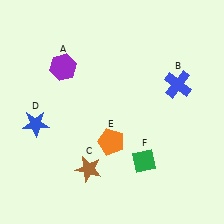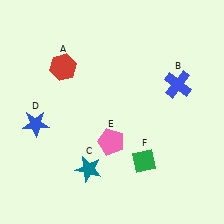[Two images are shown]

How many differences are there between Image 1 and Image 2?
There are 3 differences between the two images.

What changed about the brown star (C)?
In Image 1, C is brown. In Image 2, it changed to teal.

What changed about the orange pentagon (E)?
In Image 1, E is orange. In Image 2, it changed to pink.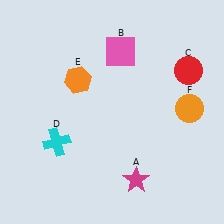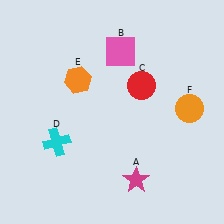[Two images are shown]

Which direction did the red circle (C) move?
The red circle (C) moved left.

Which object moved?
The red circle (C) moved left.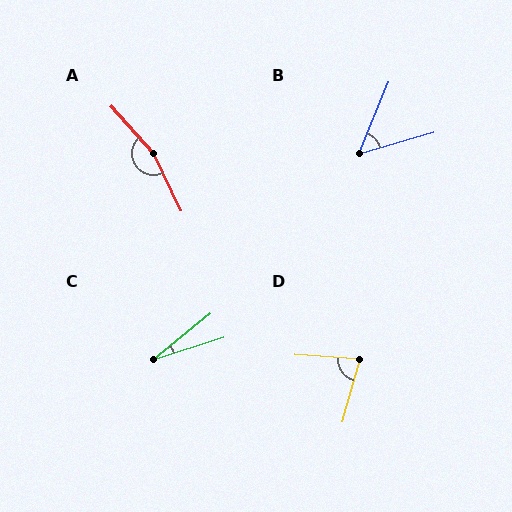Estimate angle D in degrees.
Approximately 78 degrees.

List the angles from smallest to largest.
C (21°), B (52°), D (78°), A (163°).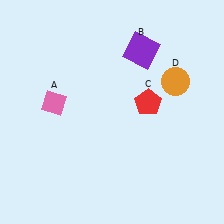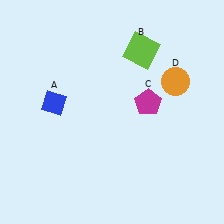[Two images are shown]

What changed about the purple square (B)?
In Image 1, B is purple. In Image 2, it changed to lime.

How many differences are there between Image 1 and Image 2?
There are 3 differences between the two images.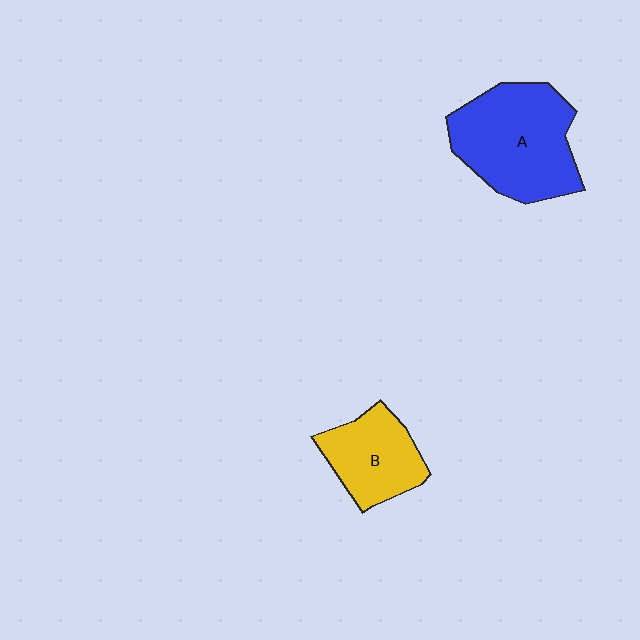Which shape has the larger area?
Shape A (blue).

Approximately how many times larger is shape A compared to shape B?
Approximately 1.6 times.